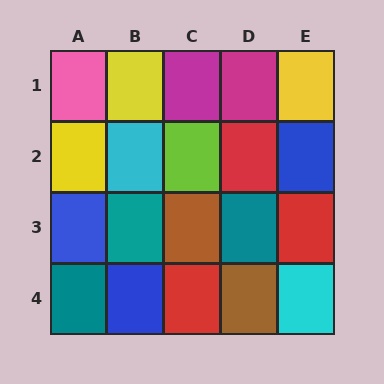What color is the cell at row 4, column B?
Blue.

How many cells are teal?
3 cells are teal.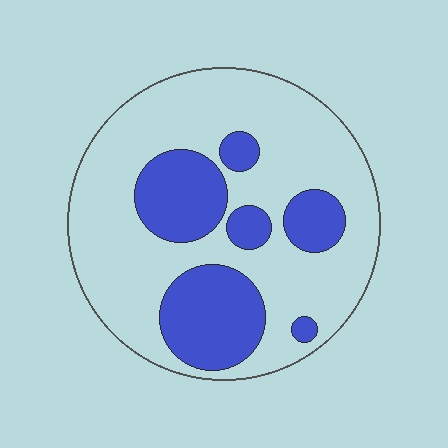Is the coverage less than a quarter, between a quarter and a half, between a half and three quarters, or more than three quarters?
Between a quarter and a half.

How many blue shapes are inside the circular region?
6.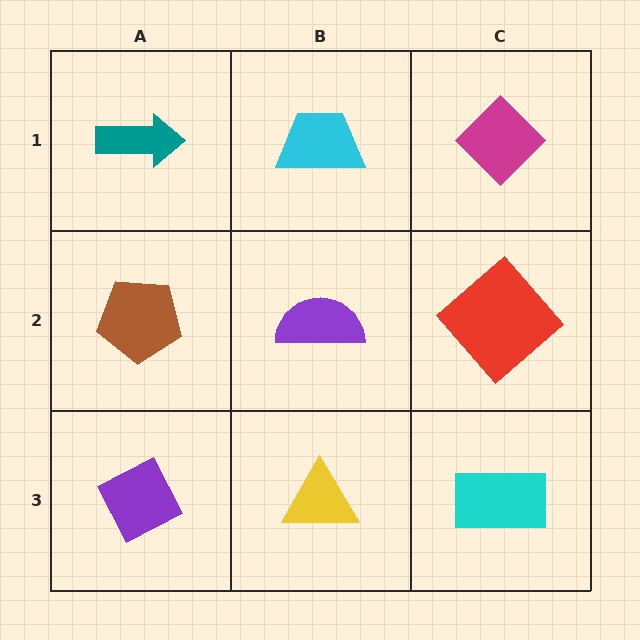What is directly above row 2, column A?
A teal arrow.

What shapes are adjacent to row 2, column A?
A teal arrow (row 1, column A), a purple diamond (row 3, column A), a purple semicircle (row 2, column B).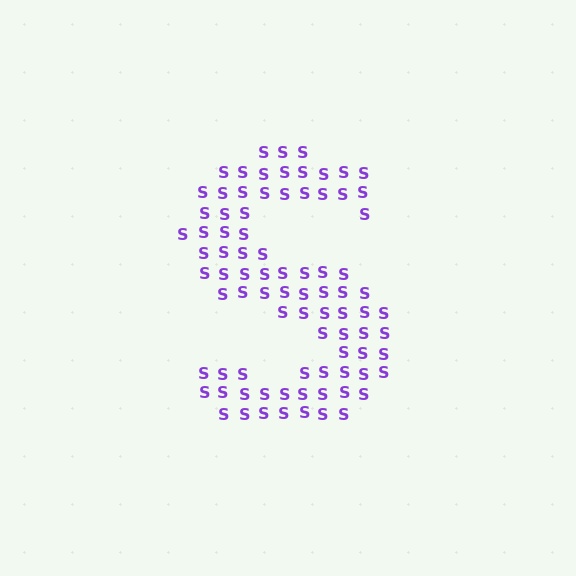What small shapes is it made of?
It is made of small letter S's.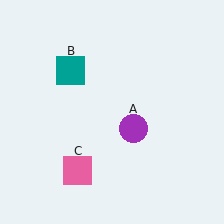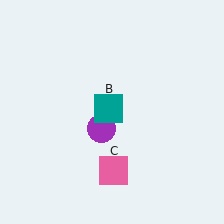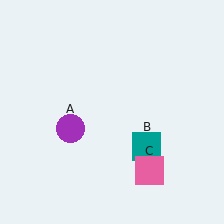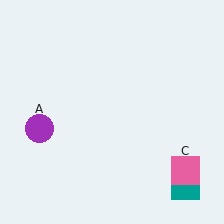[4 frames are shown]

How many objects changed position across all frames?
3 objects changed position: purple circle (object A), teal square (object B), pink square (object C).